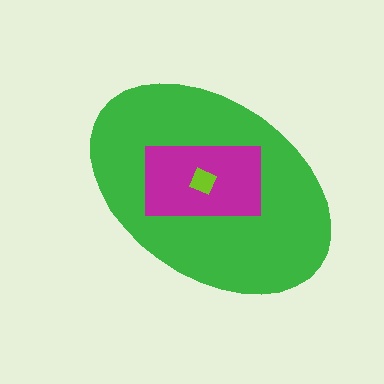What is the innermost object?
The lime diamond.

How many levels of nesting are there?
3.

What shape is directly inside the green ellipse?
The magenta rectangle.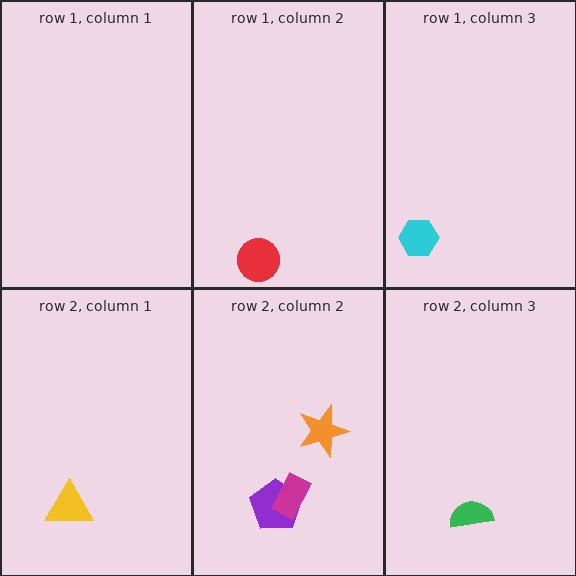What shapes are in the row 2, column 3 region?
The green semicircle.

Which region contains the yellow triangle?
The row 2, column 1 region.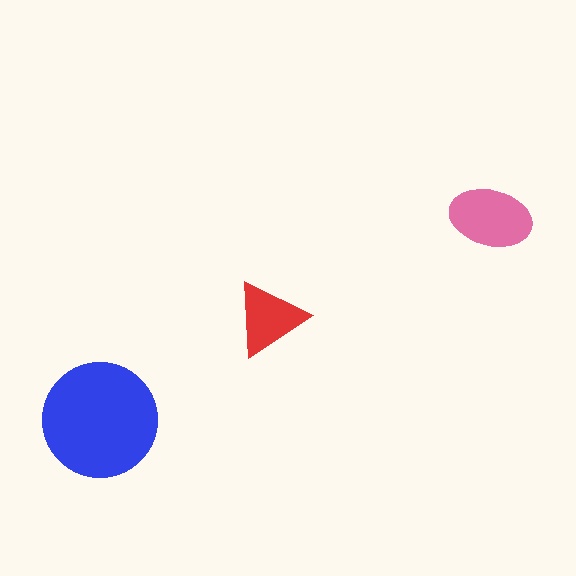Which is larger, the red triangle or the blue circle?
The blue circle.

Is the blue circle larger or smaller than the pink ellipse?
Larger.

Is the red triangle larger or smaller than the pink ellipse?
Smaller.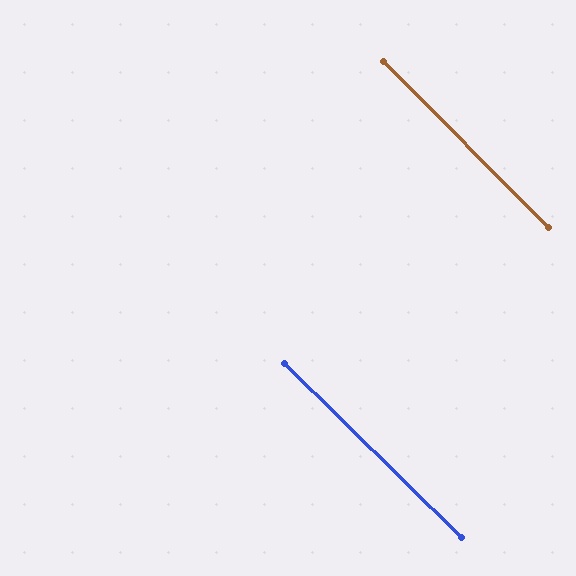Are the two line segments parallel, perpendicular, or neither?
Parallel — their directions differ by only 0.5°.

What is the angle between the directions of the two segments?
Approximately 1 degree.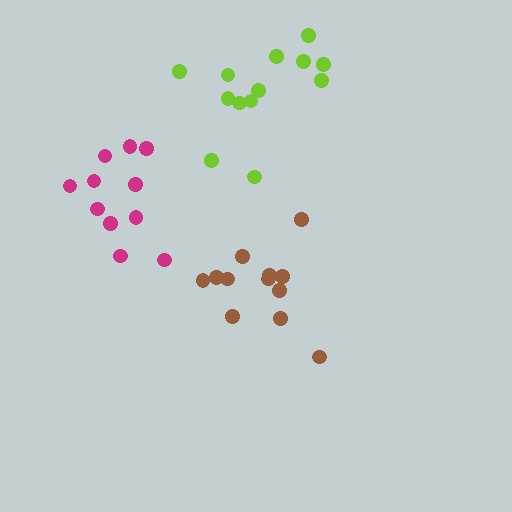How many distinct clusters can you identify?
There are 3 distinct clusters.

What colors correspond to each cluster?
The clusters are colored: magenta, lime, brown.